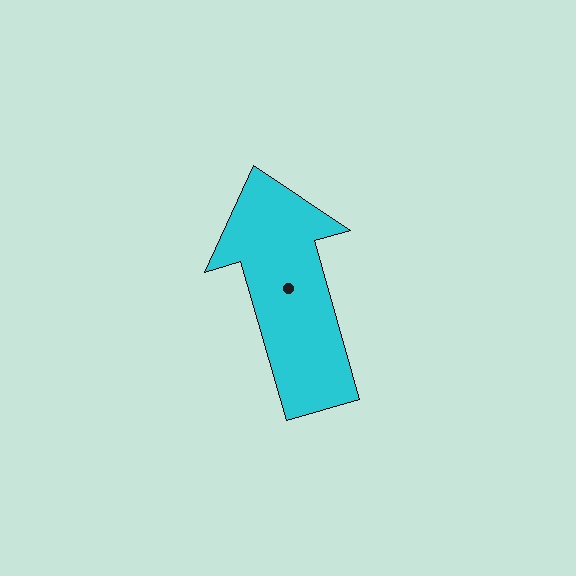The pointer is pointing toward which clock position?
Roughly 11 o'clock.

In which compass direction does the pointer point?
North.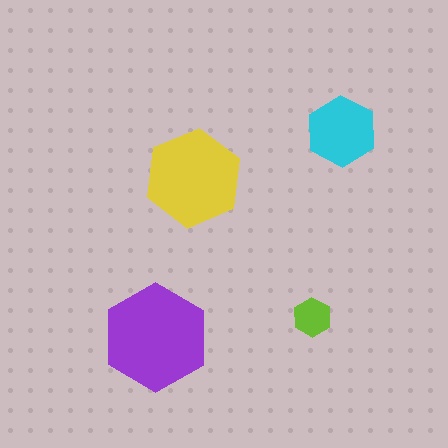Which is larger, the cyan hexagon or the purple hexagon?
The purple one.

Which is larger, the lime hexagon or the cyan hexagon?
The cyan one.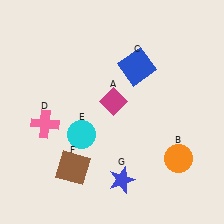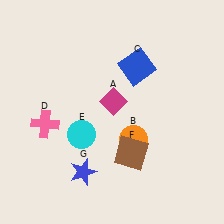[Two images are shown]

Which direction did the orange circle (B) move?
The orange circle (B) moved left.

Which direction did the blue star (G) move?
The blue star (G) moved left.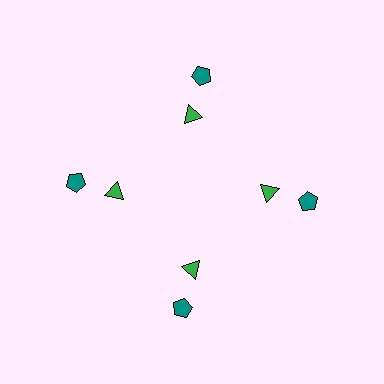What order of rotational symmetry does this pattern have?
This pattern has 4-fold rotational symmetry.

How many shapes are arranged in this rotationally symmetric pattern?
There are 8 shapes, arranged in 4 groups of 2.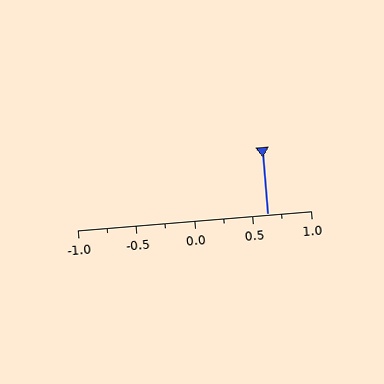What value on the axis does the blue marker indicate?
The marker indicates approximately 0.62.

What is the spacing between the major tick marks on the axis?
The major ticks are spaced 0.5 apart.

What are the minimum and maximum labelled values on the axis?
The axis runs from -1.0 to 1.0.